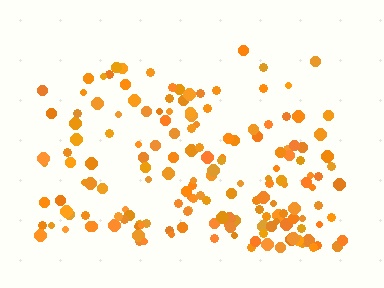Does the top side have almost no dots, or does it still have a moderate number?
Still a moderate number, just noticeably fewer than the bottom.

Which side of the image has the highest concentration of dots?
The bottom.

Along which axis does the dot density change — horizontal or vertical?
Vertical.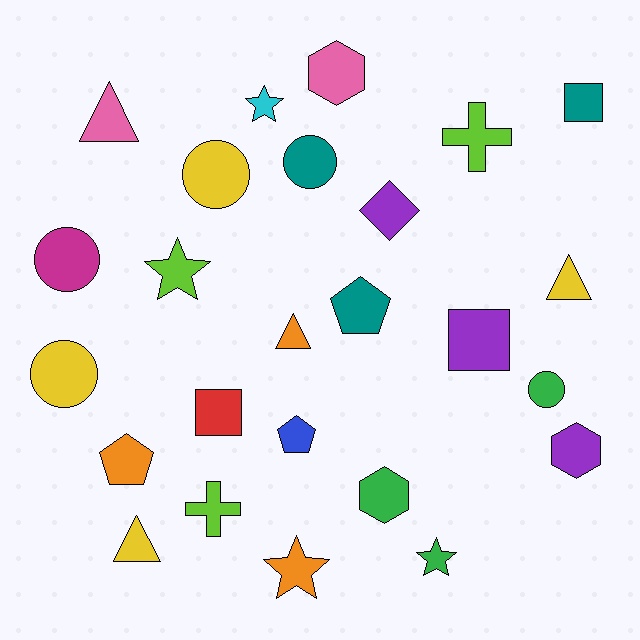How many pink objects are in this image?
There are 2 pink objects.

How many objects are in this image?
There are 25 objects.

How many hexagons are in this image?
There are 3 hexagons.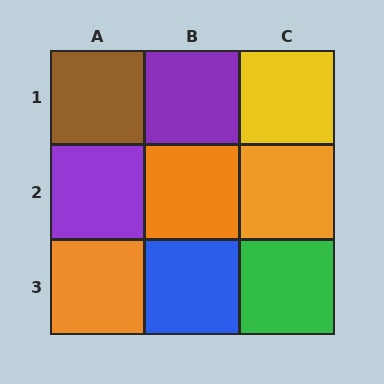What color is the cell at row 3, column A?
Orange.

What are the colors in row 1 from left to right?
Brown, purple, yellow.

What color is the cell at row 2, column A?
Purple.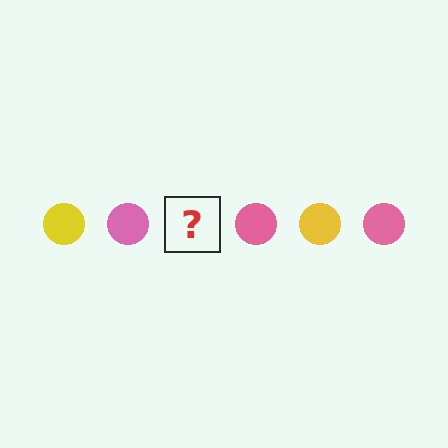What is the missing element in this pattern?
The missing element is a yellow circle.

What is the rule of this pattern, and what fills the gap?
The rule is that the pattern cycles through yellow, pink circles. The gap should be filled with a yellow circle.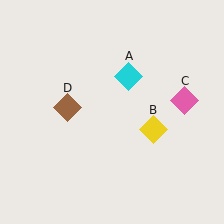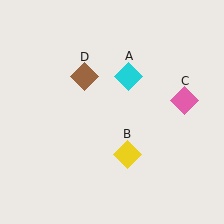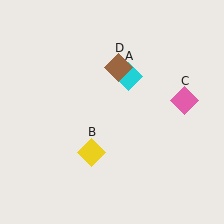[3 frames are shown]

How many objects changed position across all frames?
2 objects changed position: yellow diamond (object B), brown diamond (object D).